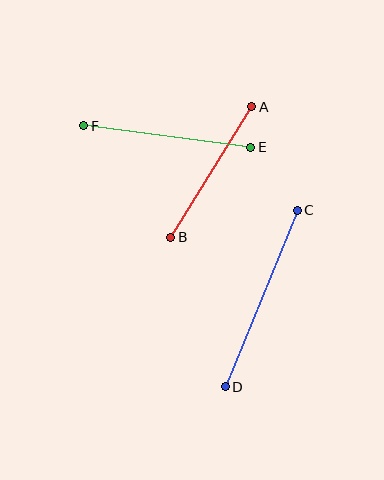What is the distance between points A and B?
The distance is approximately 154 pixels.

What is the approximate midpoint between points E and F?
The midpoint is at approximately (167, 137) pixels.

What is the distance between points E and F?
The distance is approximately 168 pixels.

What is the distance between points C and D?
The distance is approximately 190 pixels.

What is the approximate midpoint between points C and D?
The midpoint is at approximately (261, 298) pixels.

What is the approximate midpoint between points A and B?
The midpoint is at approximately (211, 172) pixels.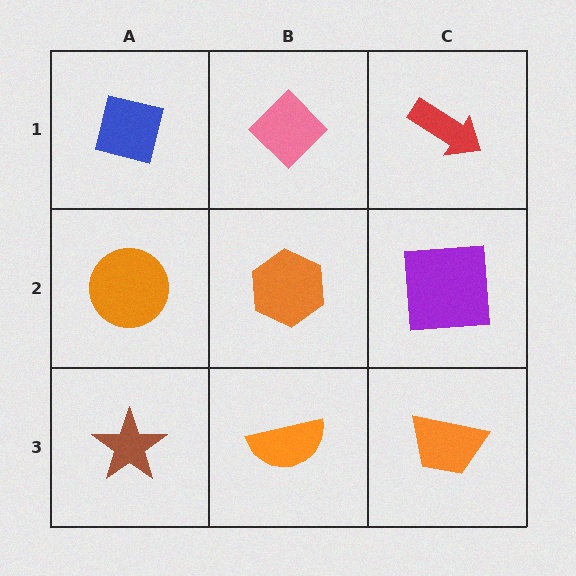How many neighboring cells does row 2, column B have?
4.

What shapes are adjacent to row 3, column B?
An orange hexagon (row 2, column B), a brown star (row 3, column A), an orange trapezoid (row 3, column C).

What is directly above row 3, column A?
An orange circle.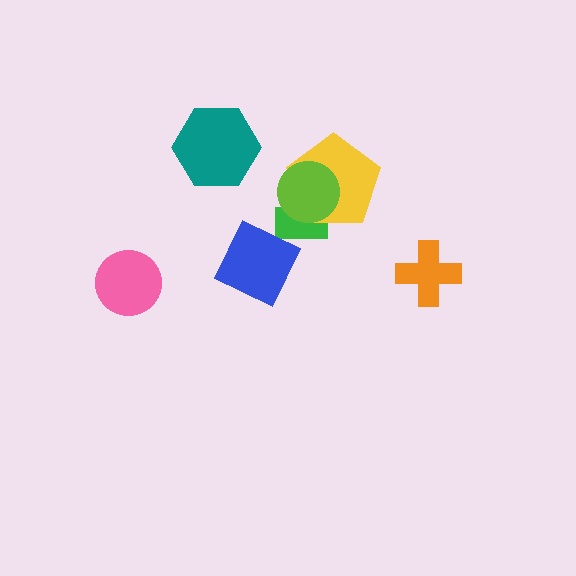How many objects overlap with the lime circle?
2 objects overlap with the lime circle.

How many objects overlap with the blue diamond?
1 object overlaps with the blue diamond.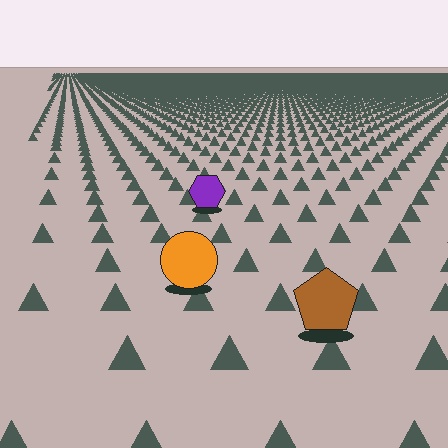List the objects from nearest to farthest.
From nearest to farthest: the brown pentagon, the orange circle, the purple hexagon.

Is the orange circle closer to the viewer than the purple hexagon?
Yes. The orange circle is closer — you can tell from the texture gradient: the ground texture is coarser near it.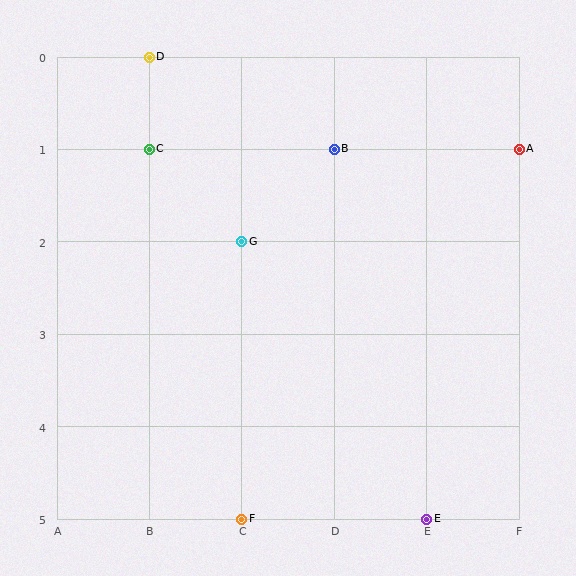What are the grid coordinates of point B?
Point B is at grid coordinates (D, 1).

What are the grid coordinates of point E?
Point E is at grid coordinates (E, 5).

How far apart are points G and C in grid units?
Points G and C are 1 column and 1 row apart (about 1.4 grid units diagonally).